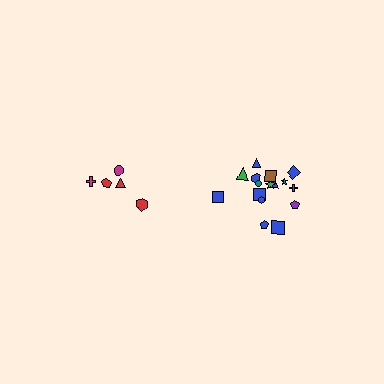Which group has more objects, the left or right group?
The right group.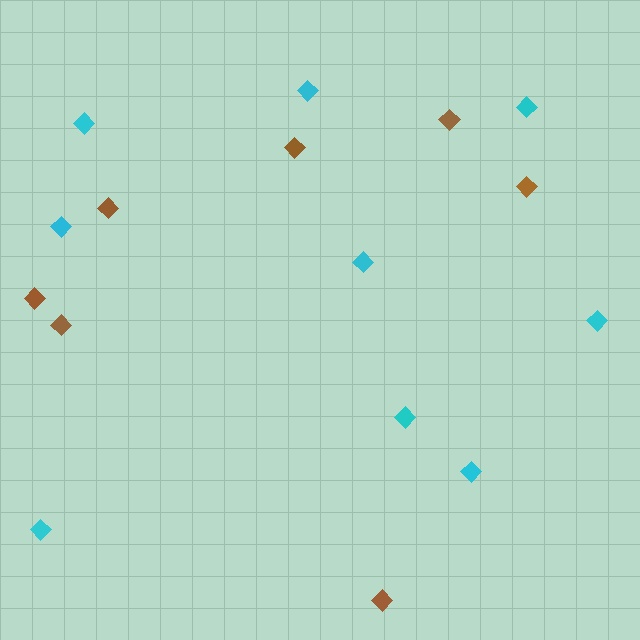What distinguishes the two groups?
There are 2 groups: one group of brown diamonds (7) and one group of cyan diamonds (9).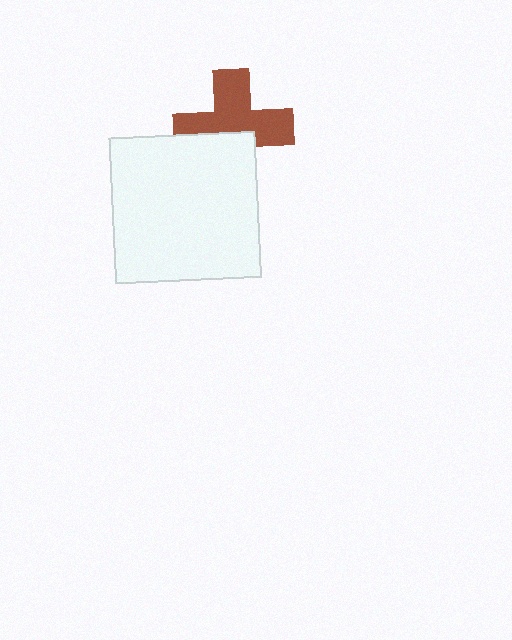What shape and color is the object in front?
The object in front is a white square.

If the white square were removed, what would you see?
You would see the complete brown cross.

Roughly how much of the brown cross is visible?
About half of it is visible (roughly 63%).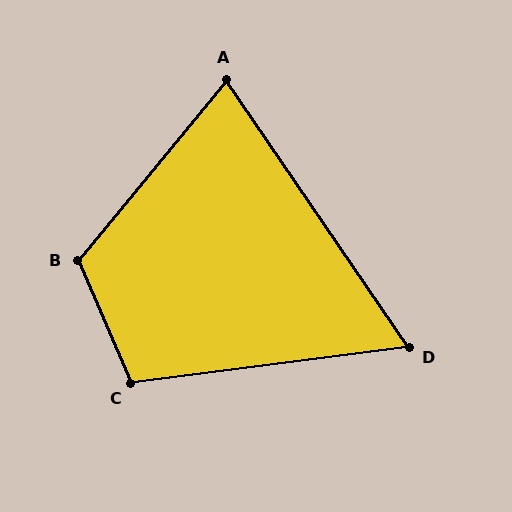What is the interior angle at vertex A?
Approximately 74 degrees (acute).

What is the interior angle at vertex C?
Approximately 106 degrees (obtuse).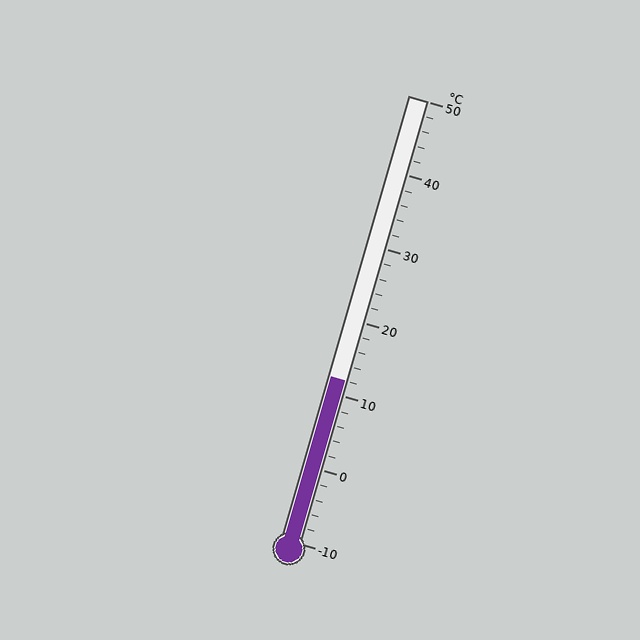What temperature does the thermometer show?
The thermometer shows approximately 12°C.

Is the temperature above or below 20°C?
The temperature is below 20°C.